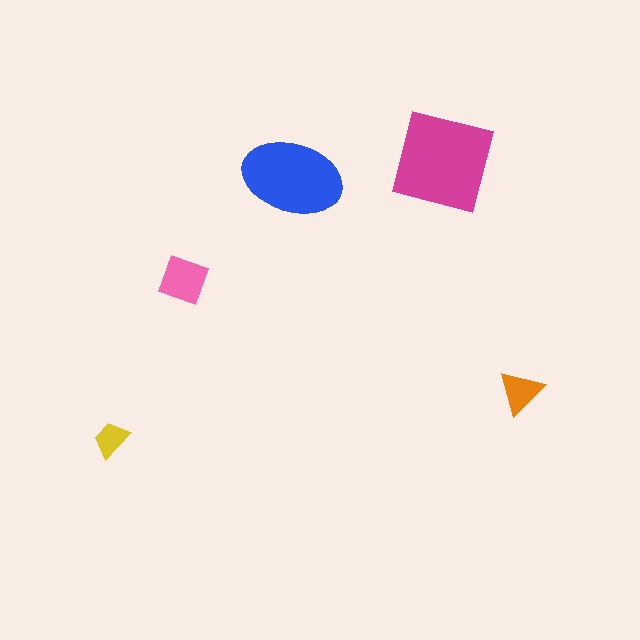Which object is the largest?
The magenta square.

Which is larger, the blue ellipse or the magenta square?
The magenta square.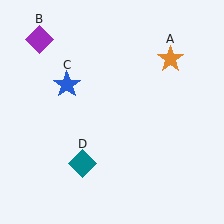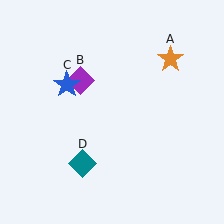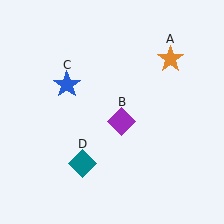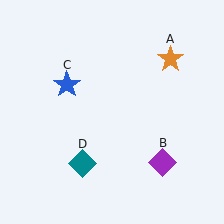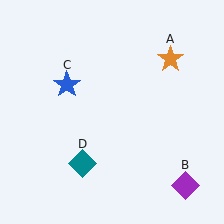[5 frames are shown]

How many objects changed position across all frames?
1 object changed position: purple diamond (object B).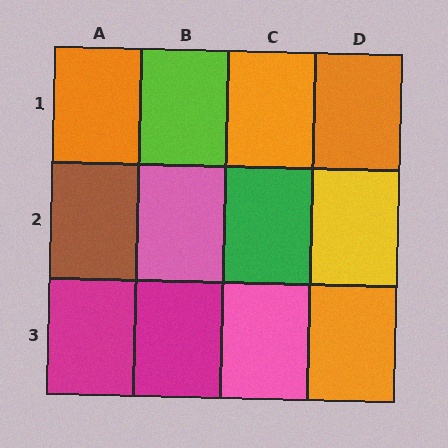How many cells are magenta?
2 cells are magenta.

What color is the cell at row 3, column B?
Magenta.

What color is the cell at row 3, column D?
Orange.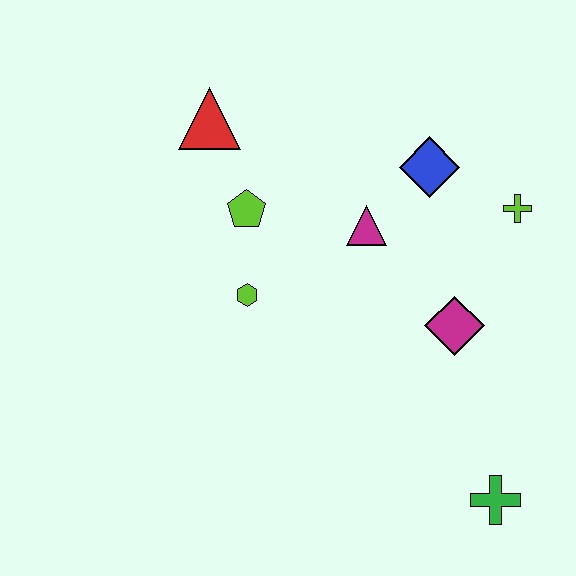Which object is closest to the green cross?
The magenta diamond is closest to the green cross.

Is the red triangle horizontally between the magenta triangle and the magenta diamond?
No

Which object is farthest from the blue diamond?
The green cross is farthest from the blue diamond.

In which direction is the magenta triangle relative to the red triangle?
The magenta triangle is to the right of the red triangle.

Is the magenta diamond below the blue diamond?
Yes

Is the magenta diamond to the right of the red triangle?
Yes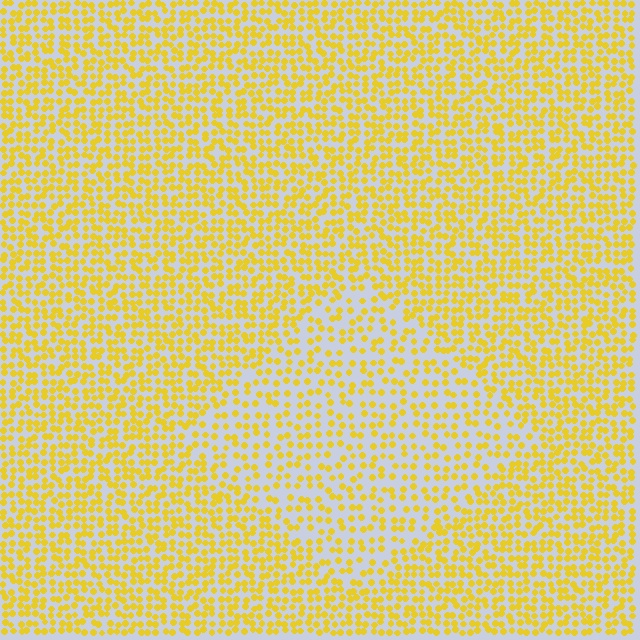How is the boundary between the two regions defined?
The boundary is defined by a change in element density (approximately 1.7x ratio). All elements are the same color, size, and shape.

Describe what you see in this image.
The image contains small yellow elements arranged at two different densities. A diamond-shaped region is visible where the elements are less densely packed than the surrounding area.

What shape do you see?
I see a diamond.